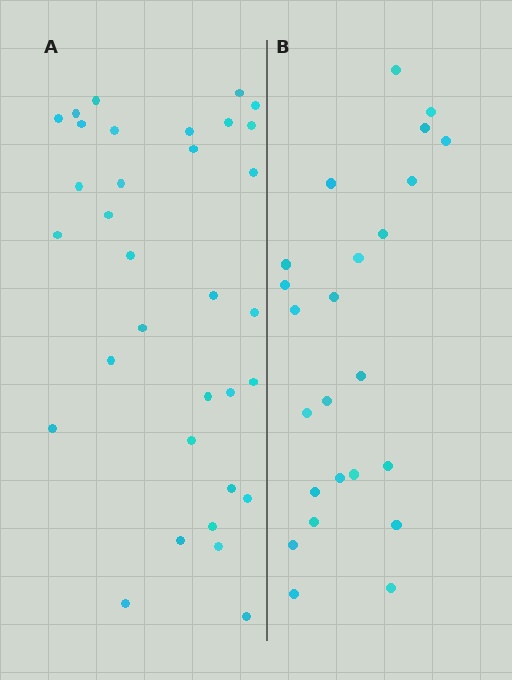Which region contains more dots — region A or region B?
Region A (the left region) has more dots.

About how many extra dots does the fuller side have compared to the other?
Region A has roughly 8 or so more dots than region B.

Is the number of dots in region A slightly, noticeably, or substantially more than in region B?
Region A has noticeably more, but not dramatically so. The ratio is roughly 1.4 to 1.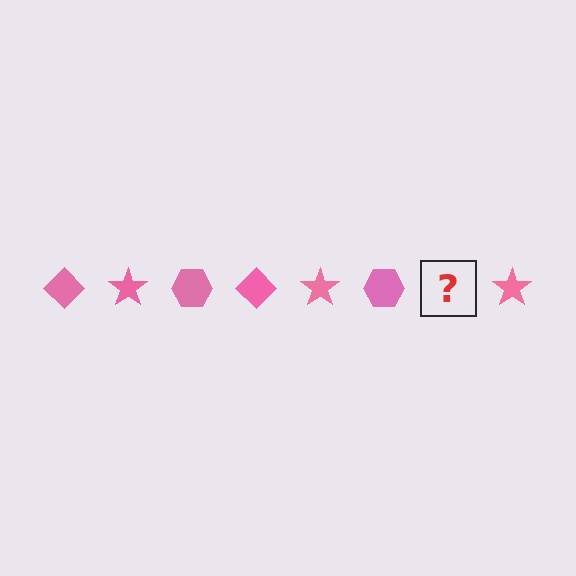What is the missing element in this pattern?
The missing element is a pink diamond.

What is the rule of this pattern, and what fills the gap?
The rule is that the pattern cycles through diamond, star, hexagon shapes in pink. The gap should be filled with a pink diamond.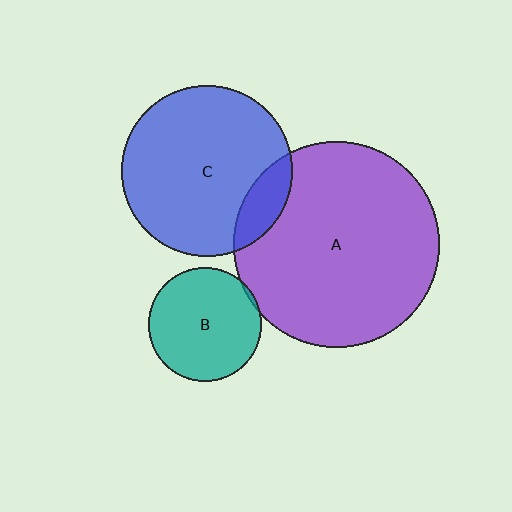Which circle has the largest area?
Circle A (purple).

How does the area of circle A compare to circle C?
Approximately 1.4 times.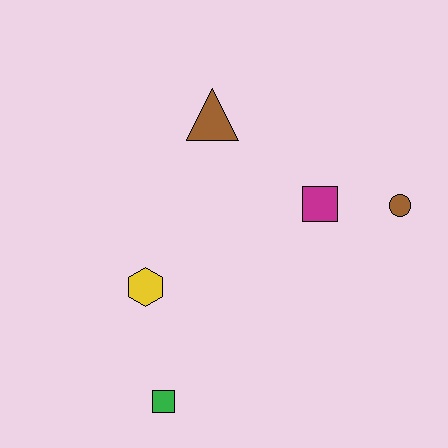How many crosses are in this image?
There are no crosses.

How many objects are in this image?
There are 5 objects.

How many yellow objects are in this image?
There is 1 yellow object.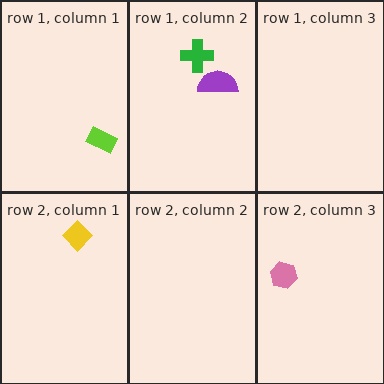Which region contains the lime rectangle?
The row 1, column 1 region.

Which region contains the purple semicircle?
The row 1, column 2 region.